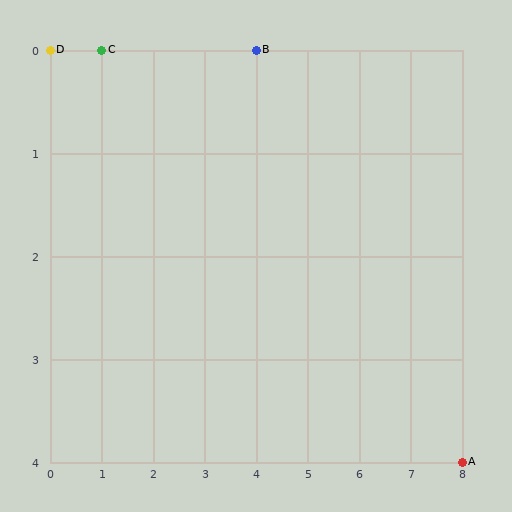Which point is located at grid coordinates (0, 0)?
Point D is at (0, 0).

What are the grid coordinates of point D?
Point D is at grid coordinates (0, 0).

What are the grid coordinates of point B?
Point B is at grid coordinates (4, 0).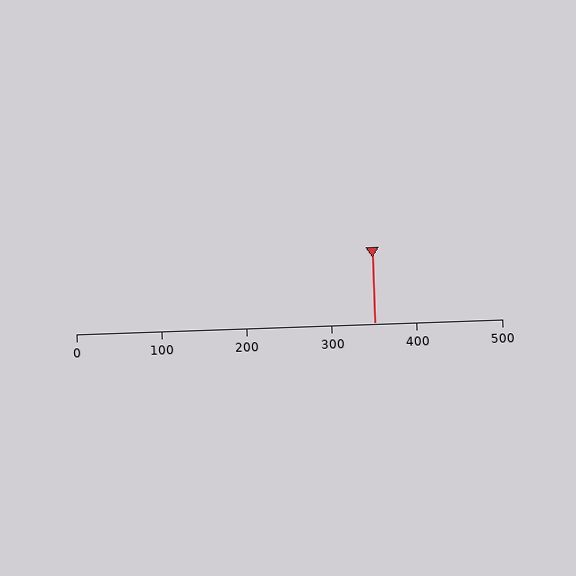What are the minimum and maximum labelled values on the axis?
The axis runs from 0 to 500.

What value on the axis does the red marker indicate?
The marker indicates approximately 350.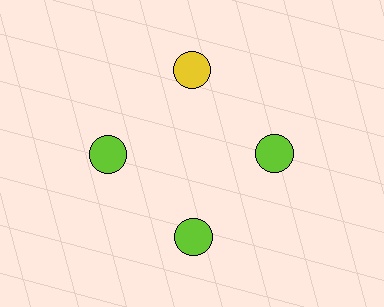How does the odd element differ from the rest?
It has a different color: yellow instead of lime.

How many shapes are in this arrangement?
There are 4 shapes arranged in a ring pattern.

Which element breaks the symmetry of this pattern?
The yellow circle at roughly the 12 o'clock position breaks the symmetry. All other shapes are lime circles.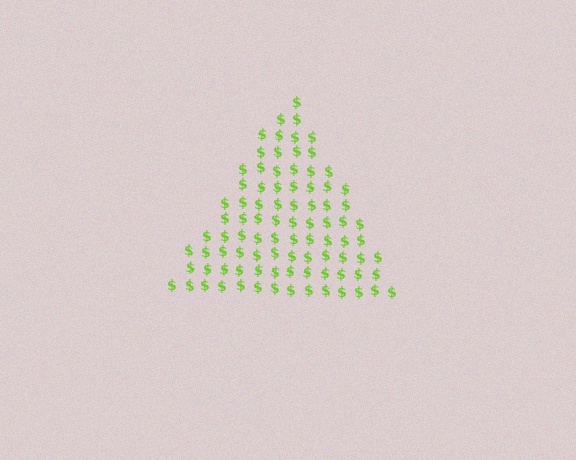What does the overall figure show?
The overall figure shows a triangle.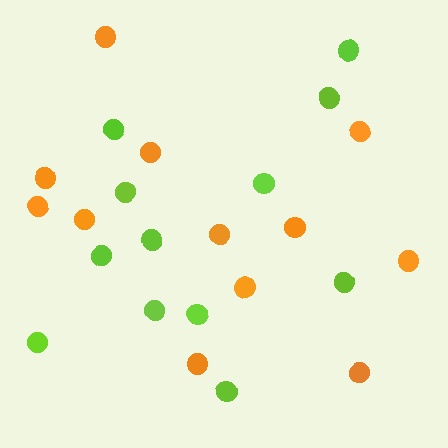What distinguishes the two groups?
There are 2 groups: one group of lime circles (12) and one group of orange circles (12).